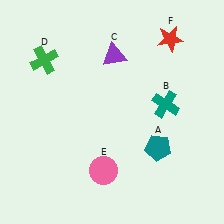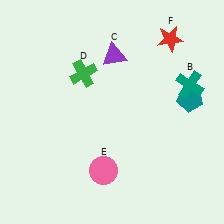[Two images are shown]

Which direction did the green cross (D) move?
The green cross (D) moved right.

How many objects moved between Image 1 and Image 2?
3 objects moved between the two images.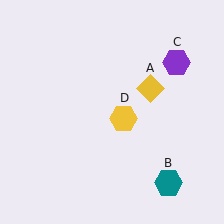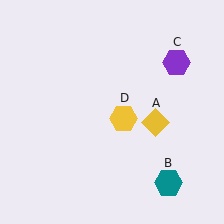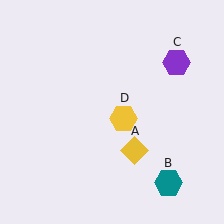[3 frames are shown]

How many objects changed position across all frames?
1 object changed position: yellow diamond (object A).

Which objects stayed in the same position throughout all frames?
Teal hexagon (object B) and purple hexagon (object C) and yellow hexagon (object D) remained stationary.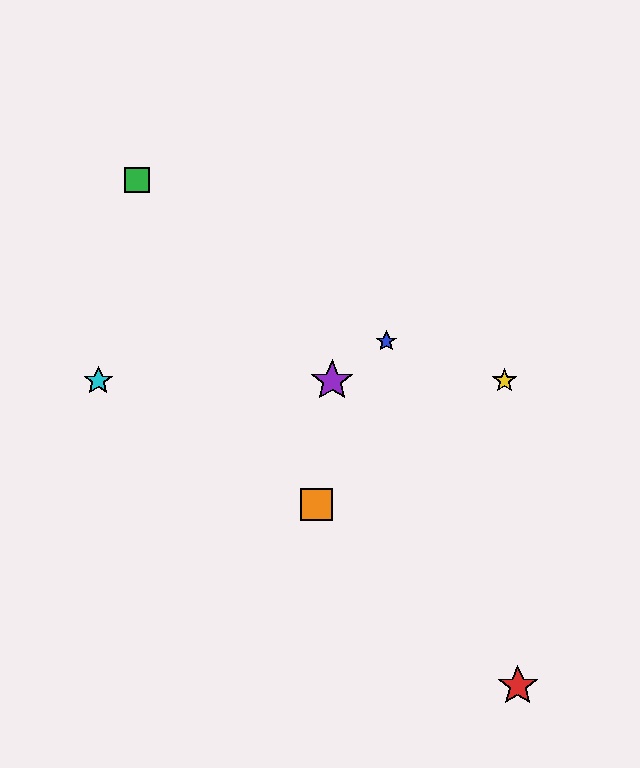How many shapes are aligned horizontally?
3 shapes (the yellow star, the purple star, the cyan star) are aligned horizontally.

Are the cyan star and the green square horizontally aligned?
No, the cyan star is at y≈381 and the green square is at y≈180.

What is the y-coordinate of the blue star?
The blue star is at y≈341.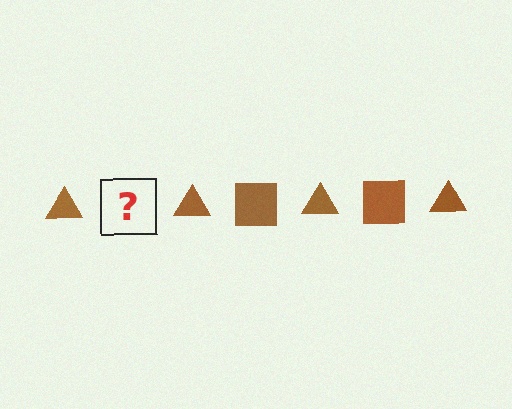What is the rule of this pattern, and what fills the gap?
The rule is that the pattern cycles through triangle, square shapes in brown. The gap should be filled with a brown square.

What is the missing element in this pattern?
The missing element is a brown square.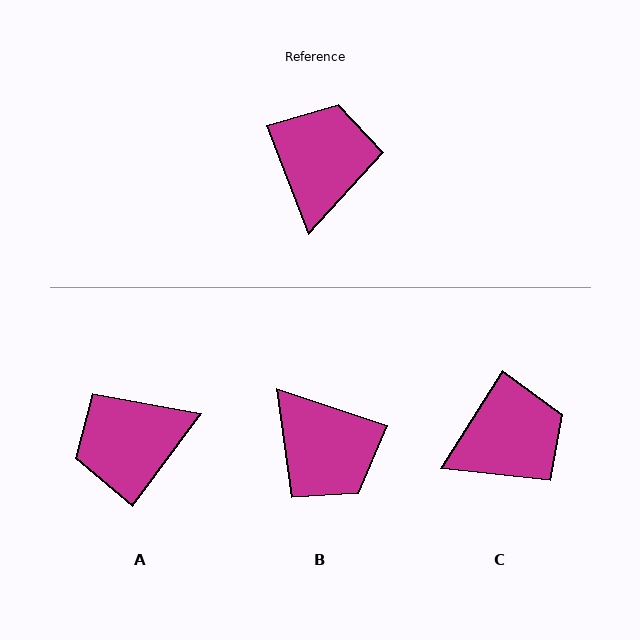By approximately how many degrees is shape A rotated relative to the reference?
Approximately 123 degrees counter-clockwise.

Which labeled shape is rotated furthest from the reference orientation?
B, about 130 degrees away.